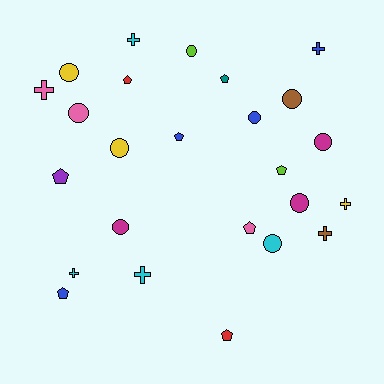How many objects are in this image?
There are 25 objects.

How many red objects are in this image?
There are 2 red objects.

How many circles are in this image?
There are 10 circles.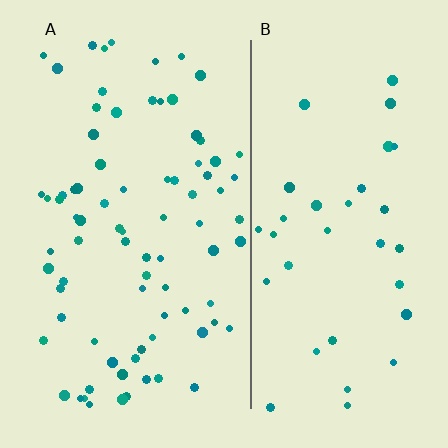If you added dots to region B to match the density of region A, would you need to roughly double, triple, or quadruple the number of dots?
Approximately double.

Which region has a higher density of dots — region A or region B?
A (the left).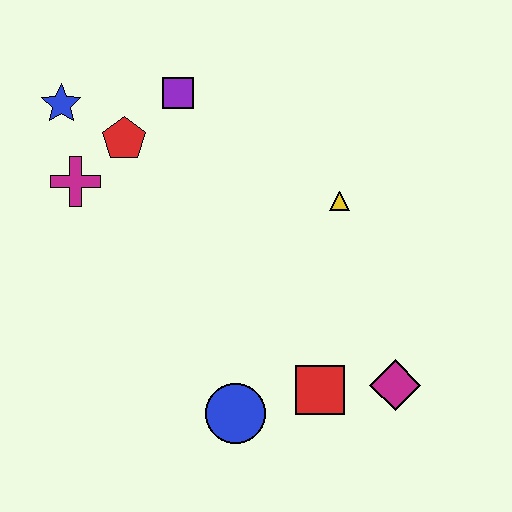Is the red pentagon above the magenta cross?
Yes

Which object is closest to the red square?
The magenta diamond is closest to the red square.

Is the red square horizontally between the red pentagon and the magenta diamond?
Yes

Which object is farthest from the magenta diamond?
The blue star is farthest from the magenta diamond.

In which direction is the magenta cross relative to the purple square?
The magenta cross is to the left of the purple square.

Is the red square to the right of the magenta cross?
Yes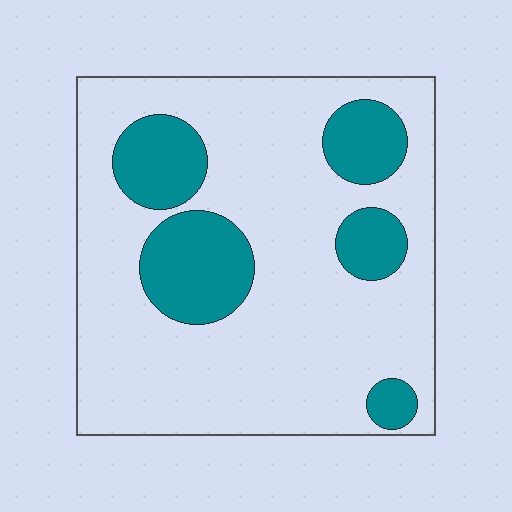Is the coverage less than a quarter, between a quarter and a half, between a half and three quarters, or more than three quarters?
Less than a quarter.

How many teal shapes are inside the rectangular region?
5.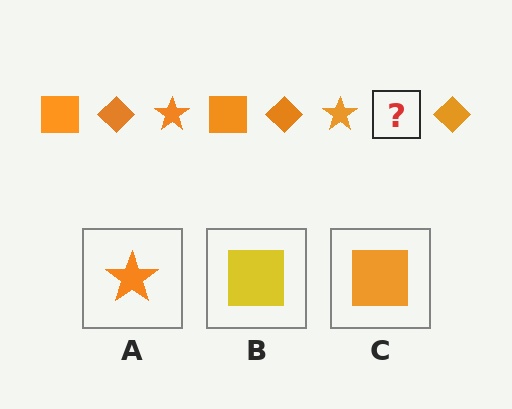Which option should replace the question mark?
Option C.